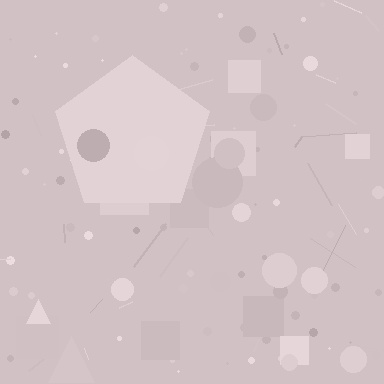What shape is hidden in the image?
A pentagon is hidden in the image.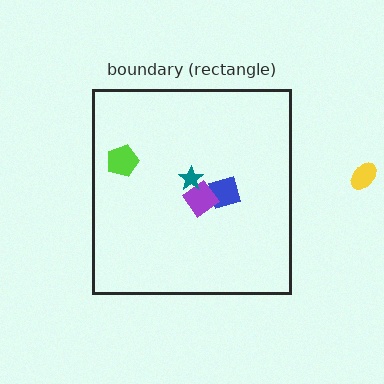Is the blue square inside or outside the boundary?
Inside.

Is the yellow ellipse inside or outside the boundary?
Outside.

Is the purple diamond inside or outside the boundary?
Inside.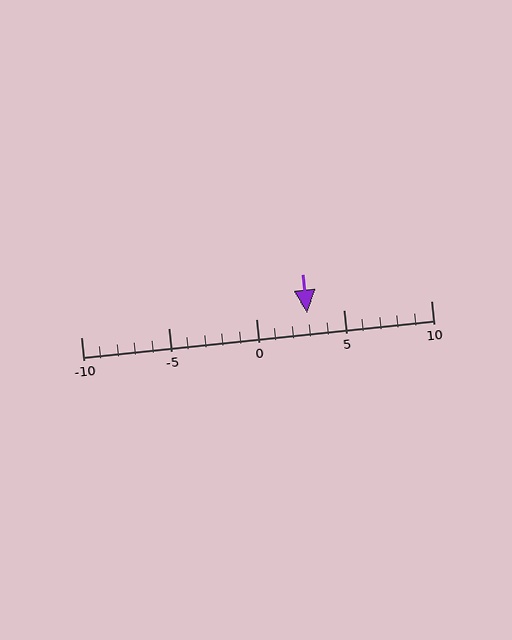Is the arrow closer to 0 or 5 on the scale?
The arrow is closer to 5.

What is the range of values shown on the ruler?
The ruler shows values from -10 to 10.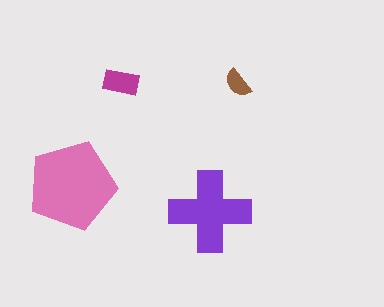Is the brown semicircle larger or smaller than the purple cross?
Smaller.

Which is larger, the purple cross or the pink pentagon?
The pink pentagon.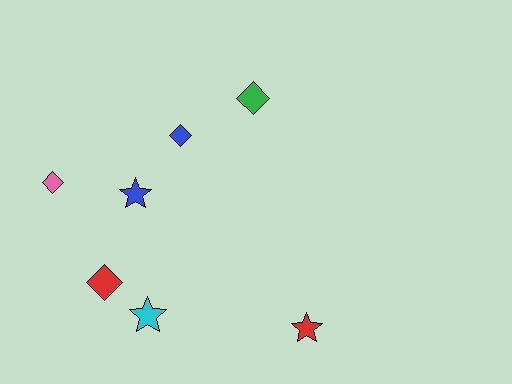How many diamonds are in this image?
There are 4 diamonds.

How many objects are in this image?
There are 7 objects.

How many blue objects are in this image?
There are 2 blue objects.